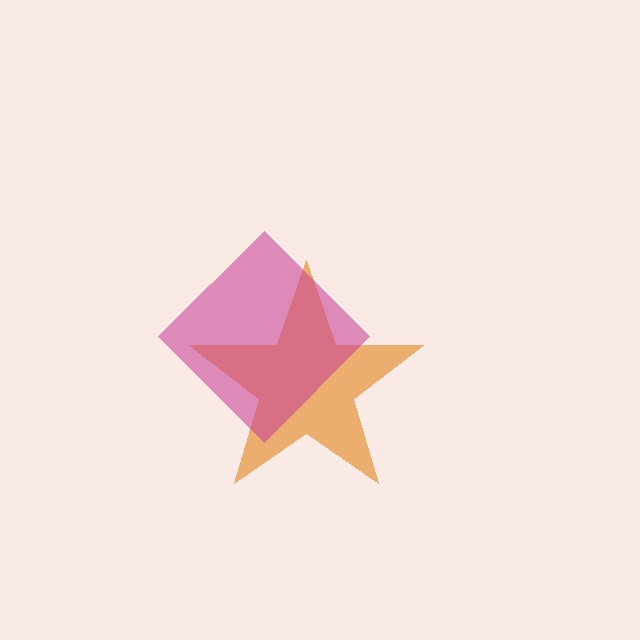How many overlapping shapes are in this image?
There are 2 overlapping shapes in the image.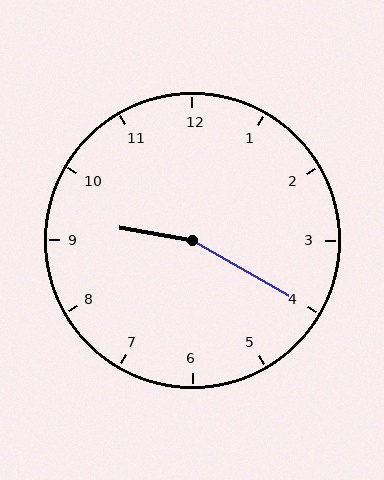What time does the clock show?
9:20.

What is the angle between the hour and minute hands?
Approximately 160 degrees.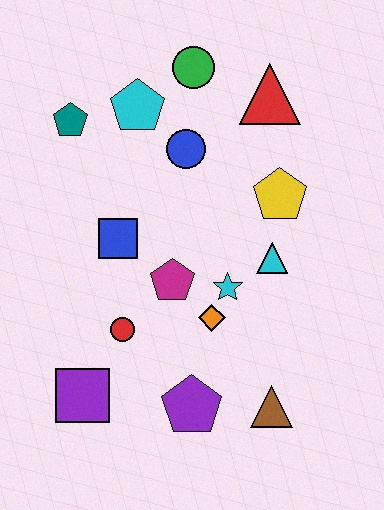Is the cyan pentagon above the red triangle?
No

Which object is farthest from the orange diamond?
The green circle is farthest from the orange diamond.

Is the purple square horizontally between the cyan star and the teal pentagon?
Yes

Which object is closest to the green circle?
The cyan pentagon is closest to the green circle.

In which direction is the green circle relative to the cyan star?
The green circle is above the cyan star.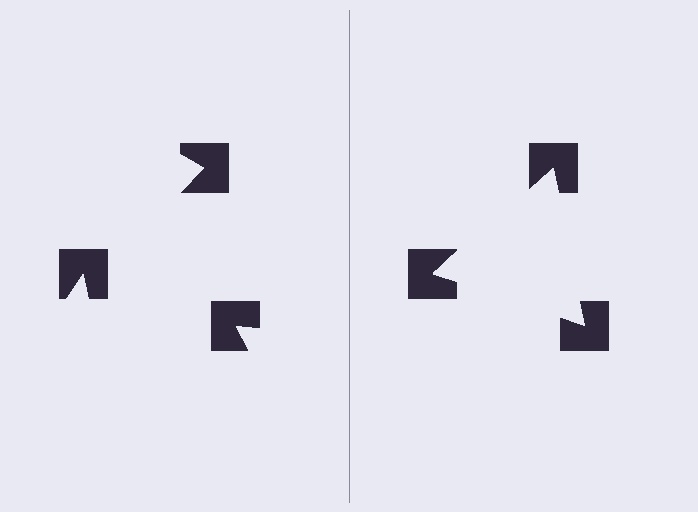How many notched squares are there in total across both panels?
6 — 3 on each side.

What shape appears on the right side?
An illusory triangle.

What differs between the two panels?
The notched squares are positioned identically on both sides; only the wedge orientations differ. On the right they align to a triangle; on the left they are misaligned.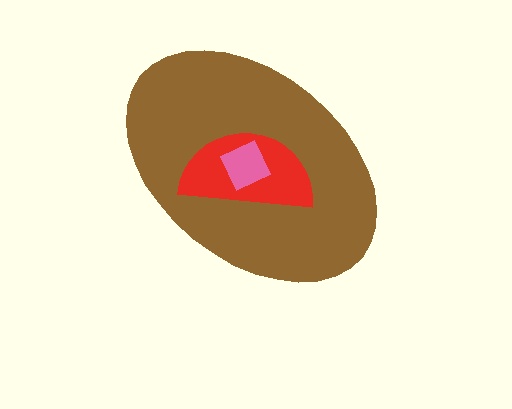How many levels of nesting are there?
3.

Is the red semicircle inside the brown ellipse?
Yes.